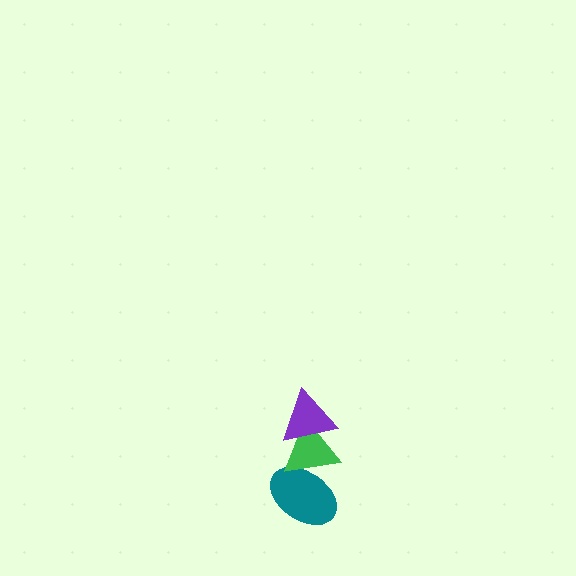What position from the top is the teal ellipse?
The teal ellipse is 3rd from the top.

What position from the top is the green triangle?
The green triangle is 2nd from the top.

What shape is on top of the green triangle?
The purple triangle is on top of the green triangle.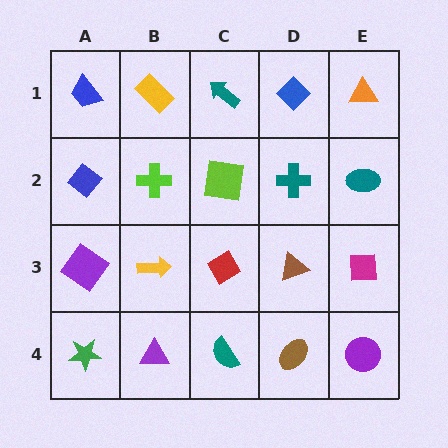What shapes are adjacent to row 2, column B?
A yellow rectangle (row 1, column B), a yellow arrow (row 3, column B), a blue diamond (row 2, column A), a lime square (row 2, column C).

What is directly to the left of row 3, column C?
A yellow arrow.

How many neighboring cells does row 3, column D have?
4.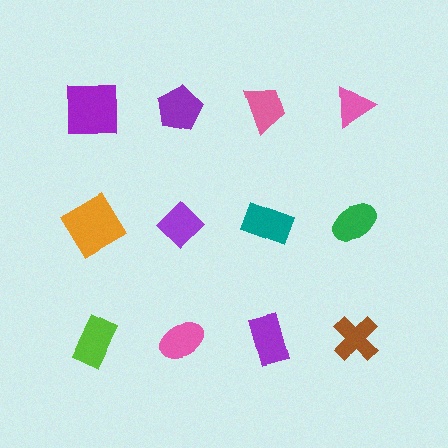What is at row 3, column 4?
A brown cross.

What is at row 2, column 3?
A teal rectangle.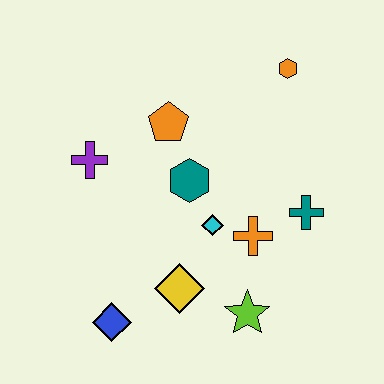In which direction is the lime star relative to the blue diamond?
The lime star is to the right of the blue diamond.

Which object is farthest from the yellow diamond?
The orange hexagon is farthest from the yellow diamond.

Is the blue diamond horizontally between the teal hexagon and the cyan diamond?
No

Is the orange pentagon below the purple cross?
No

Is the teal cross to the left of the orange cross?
No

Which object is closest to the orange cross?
The cyan diamond is closest to the orange cross.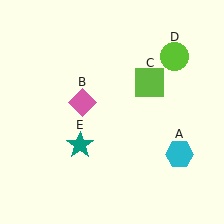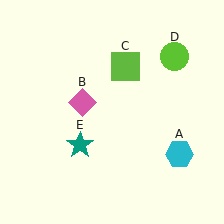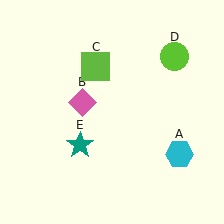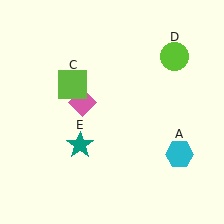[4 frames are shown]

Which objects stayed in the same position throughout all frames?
Cyan hexagon (object A) and pink diamond (object B) and lime circle (object D) and teal star (object E) remained stationary.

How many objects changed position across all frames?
1 object changed position: lime square (object C).